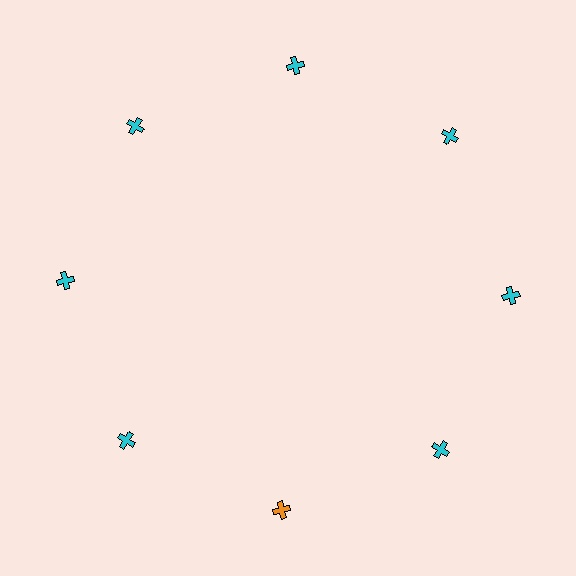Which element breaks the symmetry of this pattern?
The orange cross at roughly the 6 o'clock position breaks the symmetry. All other shapes are cyan crosses.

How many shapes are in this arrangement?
There are 8 shapes arranged in a ring pattern.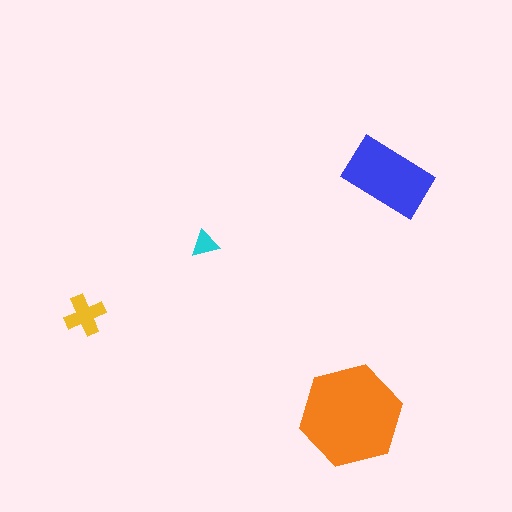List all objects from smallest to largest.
The cyan triangle, the yellow cross, the blue rectangle, the orange hexagon.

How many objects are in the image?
There are 4 objects in the image.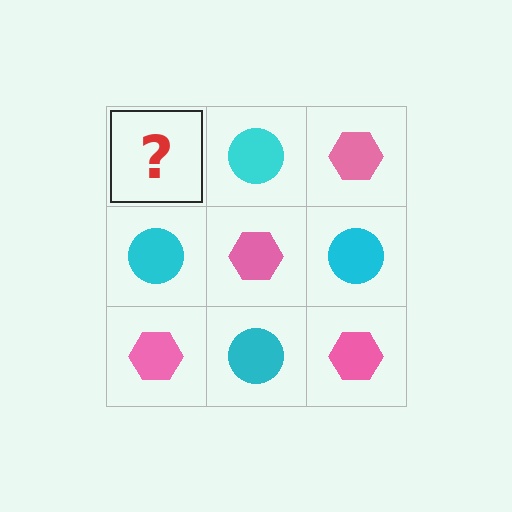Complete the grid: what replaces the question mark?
The question mark should be replaced with a pink hexagon.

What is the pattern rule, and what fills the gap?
The rule is that it alternates pink hexagon and cyan circle in a checkerboard pattern. The gap should be filled with a pink hexagon.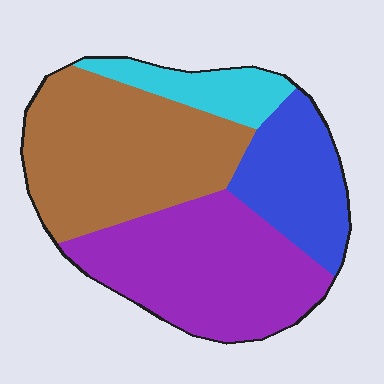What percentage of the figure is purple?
Purple covers around 35% of the figure.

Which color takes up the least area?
Cyan, at roughly 10%.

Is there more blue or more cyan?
Blue.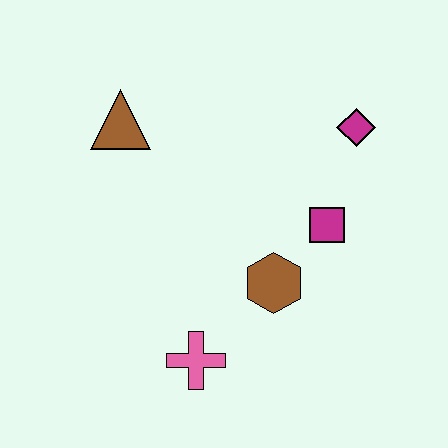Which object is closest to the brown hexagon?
The magenta square is closest to the brown hexagon.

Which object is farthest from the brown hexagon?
The brown triangle is farthest from the brown hexagon.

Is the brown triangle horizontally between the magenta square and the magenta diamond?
No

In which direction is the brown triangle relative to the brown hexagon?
The brown triangle is above the brown hexagon.